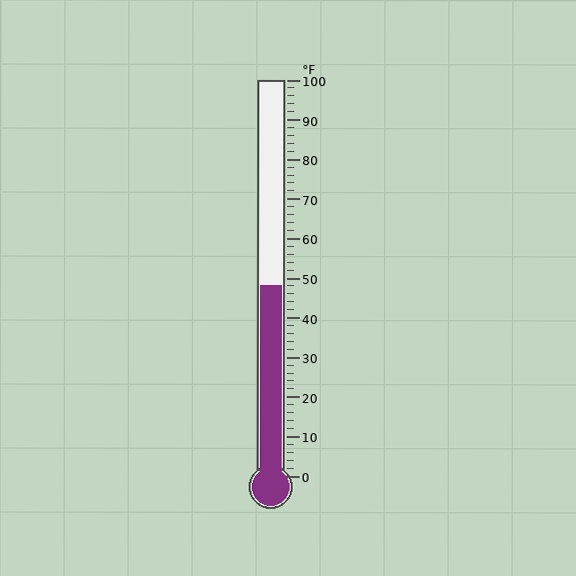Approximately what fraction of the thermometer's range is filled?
The thermometer is filled to approximately 50% of its range.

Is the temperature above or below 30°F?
The temperature is above 30°F.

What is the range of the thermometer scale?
The thermometer scale ranges from 0°F to 100°F.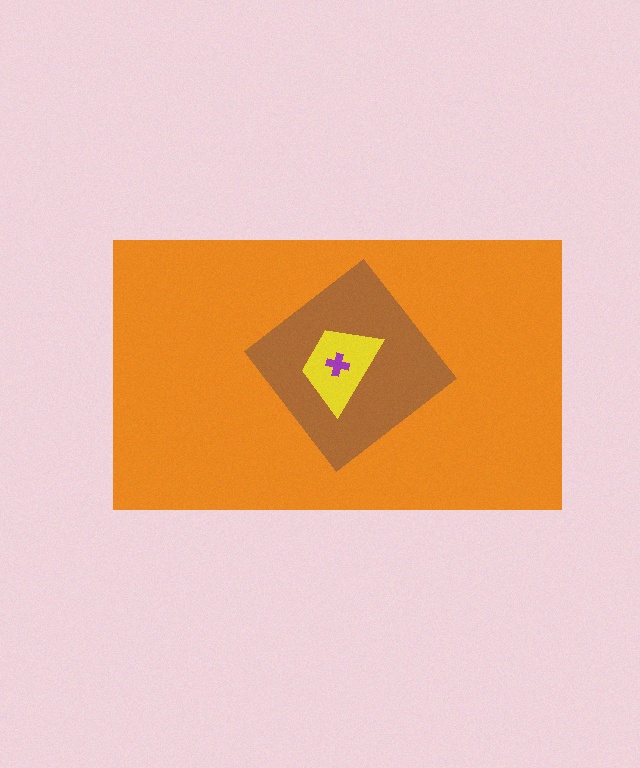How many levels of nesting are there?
4.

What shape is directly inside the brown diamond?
The yellow trapezoid.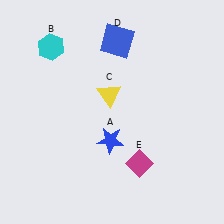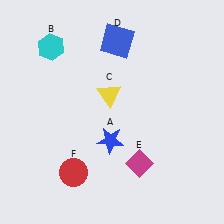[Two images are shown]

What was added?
A red circle (F) was added in Image 2.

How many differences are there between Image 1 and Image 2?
There is 1 difference between the two images.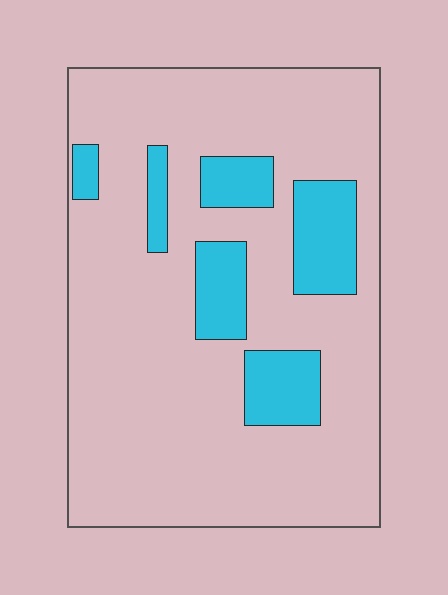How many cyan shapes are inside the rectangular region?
6.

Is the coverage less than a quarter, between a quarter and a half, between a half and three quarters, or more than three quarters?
Less than a quarter.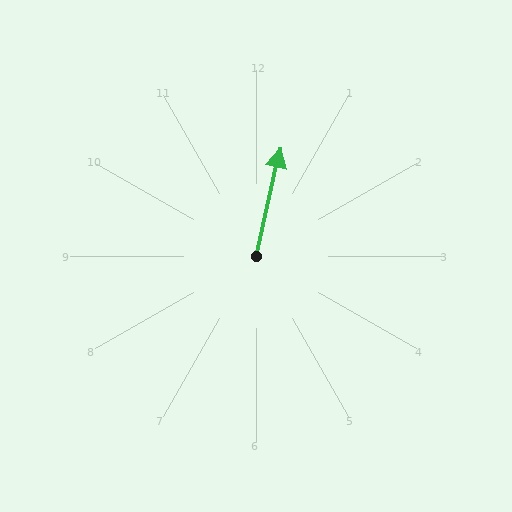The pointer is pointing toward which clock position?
Roughly 12 o'clock.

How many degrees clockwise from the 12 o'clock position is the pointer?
Approximately 13 degrees.